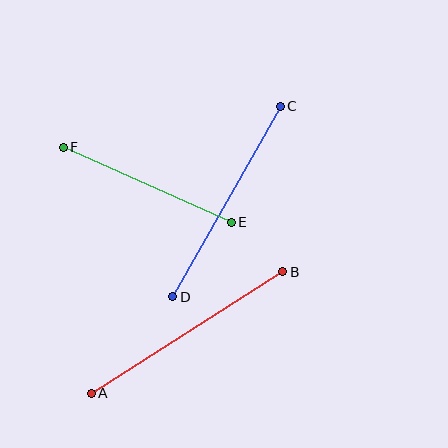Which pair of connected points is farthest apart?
Points A and B are farthest apart.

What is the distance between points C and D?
The distance is approximately 219 pixels.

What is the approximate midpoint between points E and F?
The midpoint is at approximately (147, 185) pixels.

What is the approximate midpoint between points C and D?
The midpoint is at approximately (227, 202) pixels.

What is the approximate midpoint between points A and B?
The midpoint is at approximately (187, 332) pixels.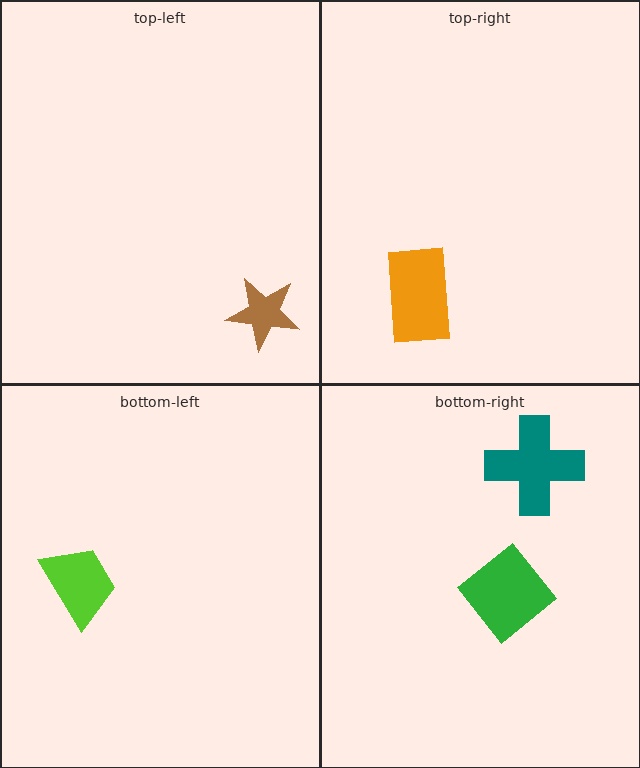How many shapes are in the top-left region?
1.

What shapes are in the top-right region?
The orange rectangle.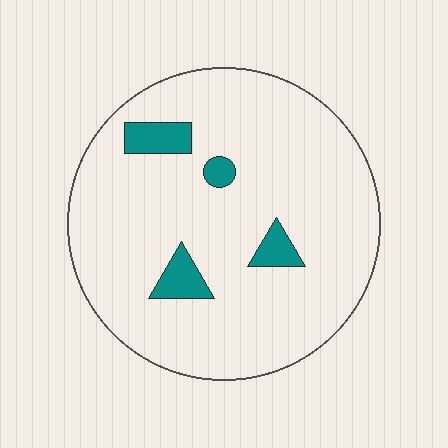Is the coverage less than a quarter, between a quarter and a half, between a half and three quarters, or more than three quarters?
Less than a quarter.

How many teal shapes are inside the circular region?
4.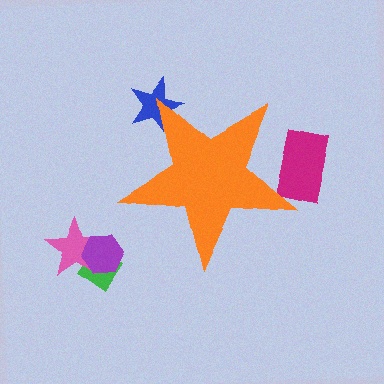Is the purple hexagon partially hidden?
No, the purple hexagon is fully visible.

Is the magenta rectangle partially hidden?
Yes, the magenta rectangle is partially hidden behind the orange star.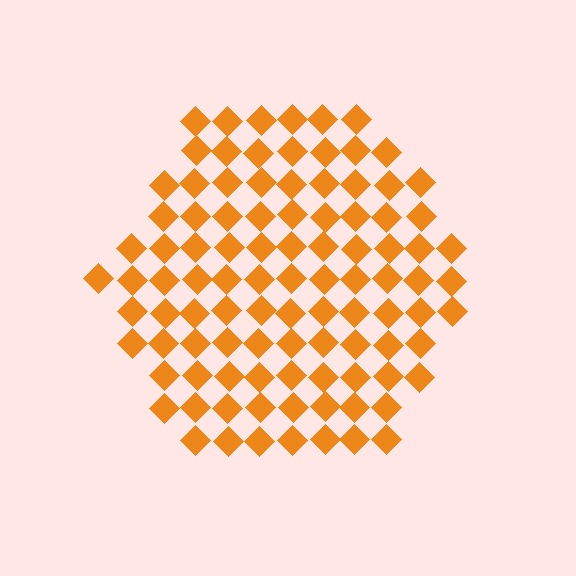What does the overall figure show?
The overall figure shows a hexagon.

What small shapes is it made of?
It is made of small diamonds.